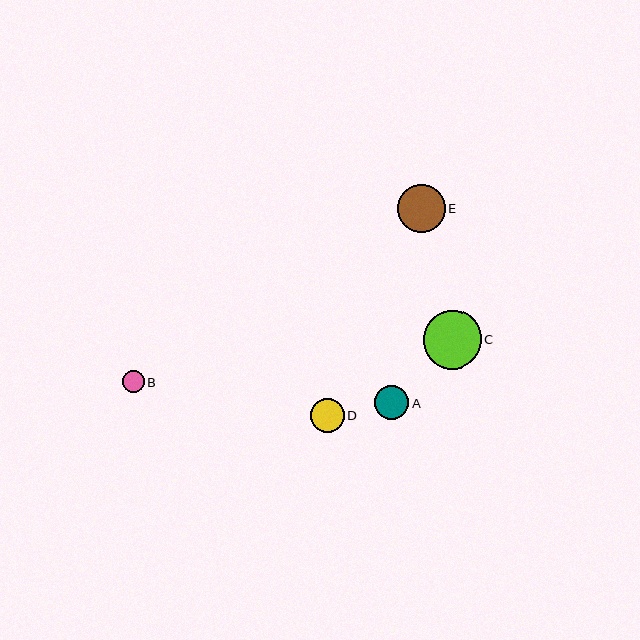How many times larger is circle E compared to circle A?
Circle E is approximately 1.4 times the size of circle A.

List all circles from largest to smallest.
From largest to smallest: C, E, A, D, B.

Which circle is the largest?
Circle C is the largest with a size of approximately 58 pixels.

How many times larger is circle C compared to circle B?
Circle C is approximately 2.6 times the size of circle B.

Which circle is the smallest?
Circle B is the smallest with a size of approximately 22 pixels.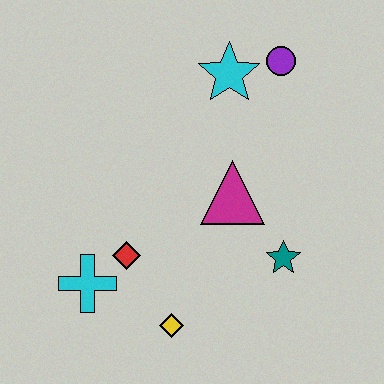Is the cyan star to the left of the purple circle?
Yes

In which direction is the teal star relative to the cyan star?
The teal star is below the cyan star.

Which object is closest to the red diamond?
The cyan cross is closest to the red diamond.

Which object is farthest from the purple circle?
The cyan cross is farthest from the purple circle.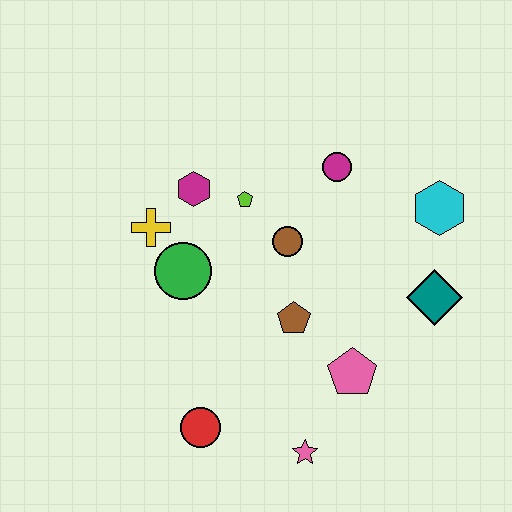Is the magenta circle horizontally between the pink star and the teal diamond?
Yes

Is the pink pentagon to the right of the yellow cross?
Yes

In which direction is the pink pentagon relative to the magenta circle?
The pink pentagon is below the magenta circle.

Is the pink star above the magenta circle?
No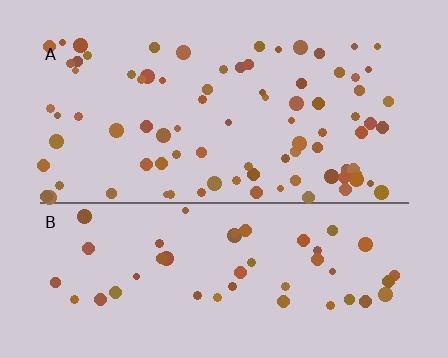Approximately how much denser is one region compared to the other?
Approximately 1.8× — region A over region B.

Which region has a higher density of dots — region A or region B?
A (the top).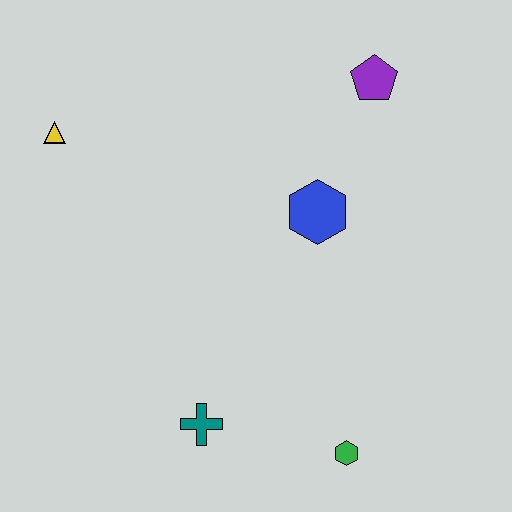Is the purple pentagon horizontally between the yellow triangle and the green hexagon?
No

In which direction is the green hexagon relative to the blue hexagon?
The green hexagon is below the blue hexagon.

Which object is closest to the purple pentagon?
The blue hexagon is closest to the purple pentagon.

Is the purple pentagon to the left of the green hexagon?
No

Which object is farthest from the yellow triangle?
The green hexagon is farthest from the yellow triangle.